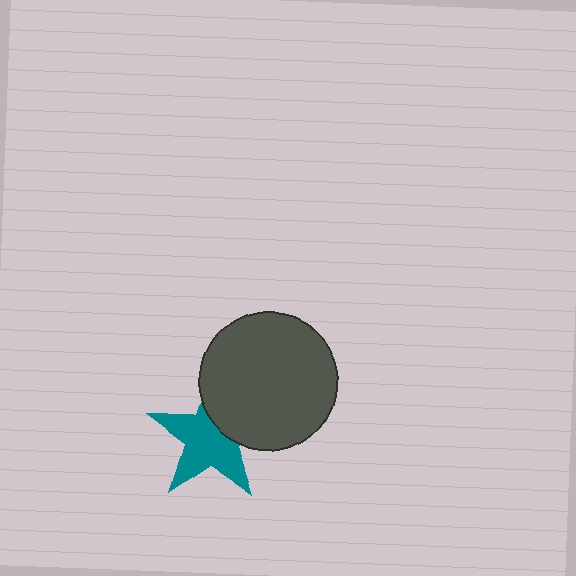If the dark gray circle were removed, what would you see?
You would see the complete teal star.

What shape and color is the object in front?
The object in front is a dark gray circle.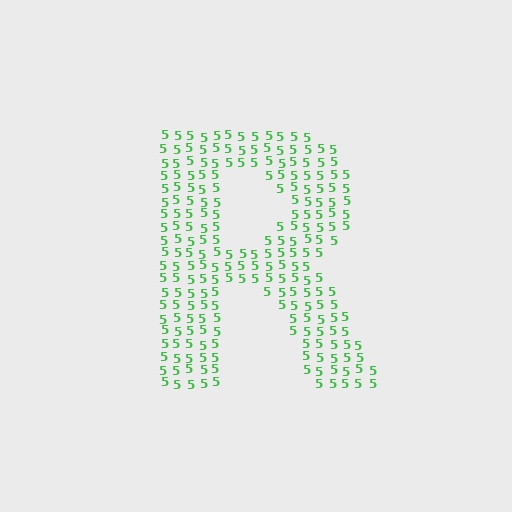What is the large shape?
The large shape is the letter R.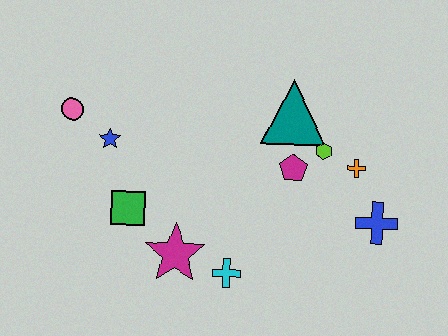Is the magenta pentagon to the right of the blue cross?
No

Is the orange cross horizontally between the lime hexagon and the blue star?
No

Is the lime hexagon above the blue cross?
Yes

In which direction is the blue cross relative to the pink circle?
The blue cross is to the right of the pink circle.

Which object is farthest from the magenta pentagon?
The pink circle is farthest from the magenta pentagon.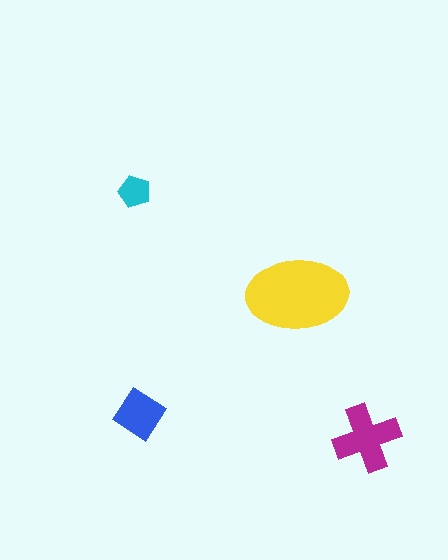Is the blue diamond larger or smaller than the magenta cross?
Smaller.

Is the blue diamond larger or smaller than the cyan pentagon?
Larger.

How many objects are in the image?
There are 4 objects in the image.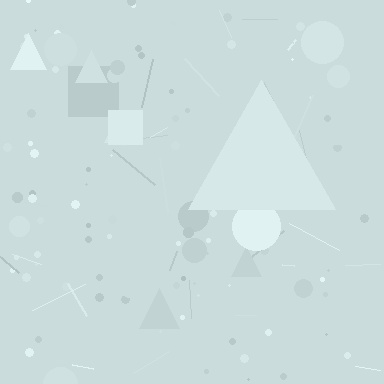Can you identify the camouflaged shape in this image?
The camouflaged shape is a triangle.